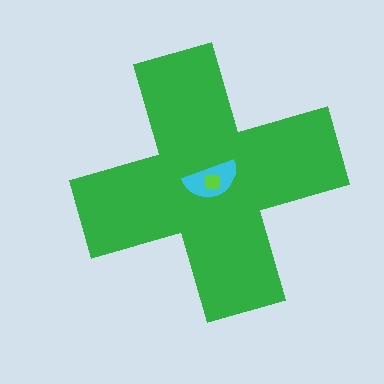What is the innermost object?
The lime square.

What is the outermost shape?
The green cross.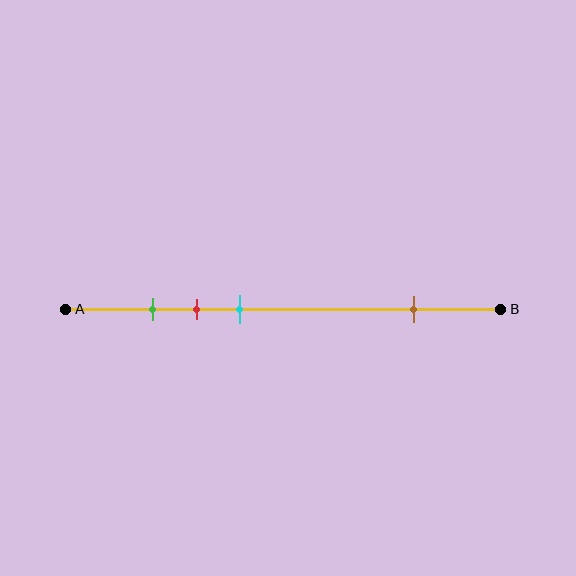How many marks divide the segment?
There are 4 marks dividing the segment.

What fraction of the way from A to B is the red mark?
The red mark is approximately 30% (0.3) of the way from A to B.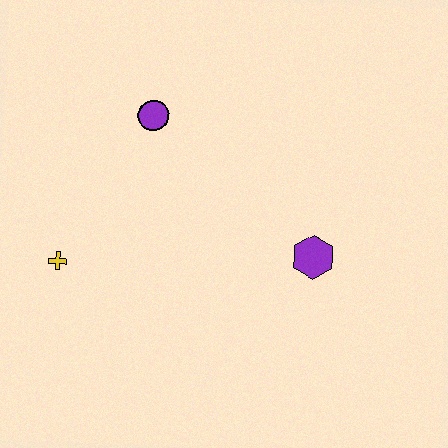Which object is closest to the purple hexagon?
The purple circle is closest to the purple hexagon.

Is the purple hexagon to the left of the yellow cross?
No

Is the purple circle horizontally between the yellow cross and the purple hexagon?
Yes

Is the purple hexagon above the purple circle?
No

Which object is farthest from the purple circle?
The purple hexagon is farthest from the purple circle.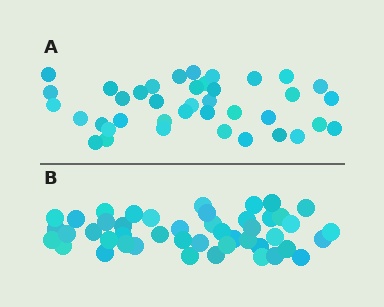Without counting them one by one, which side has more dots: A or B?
Region B (the bottom region) has more dots.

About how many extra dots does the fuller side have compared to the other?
Region B has roughly 8 or so more dots than region A.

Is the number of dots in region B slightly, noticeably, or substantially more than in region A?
Region B has only slightly more — the two regions are fairly close. The ratio is roughly 1.2 to 1.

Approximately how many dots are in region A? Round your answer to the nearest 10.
About 40 dots. (The exact count is 39, which rounds to 40.)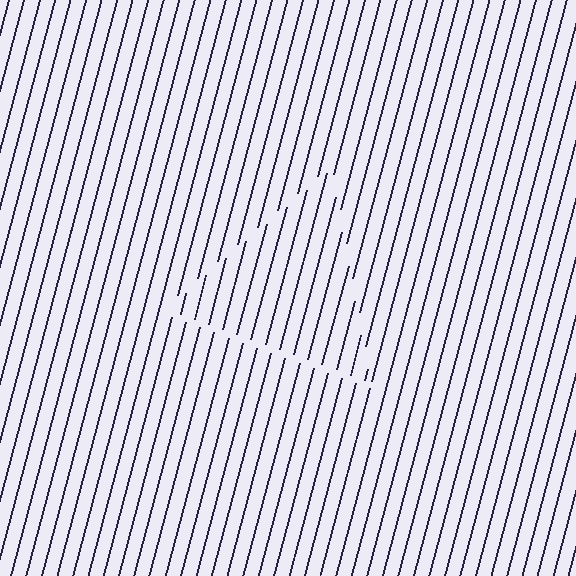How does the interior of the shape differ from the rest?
The interior of the shape contains the same grating, shifted by half a period — the contour is defined by the phase discontinuity where line-ends from the inner and outer gratings abut.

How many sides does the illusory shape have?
3 sides — the line-ends trace a triangle.